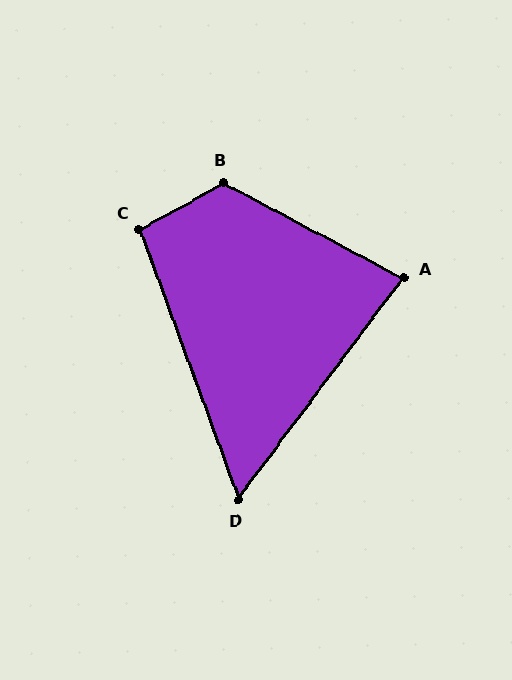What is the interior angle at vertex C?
Approximately 99 degrees (obtuse).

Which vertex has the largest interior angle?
B, at approximately 123 degrees.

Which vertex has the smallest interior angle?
D, at approximately 57 degrees.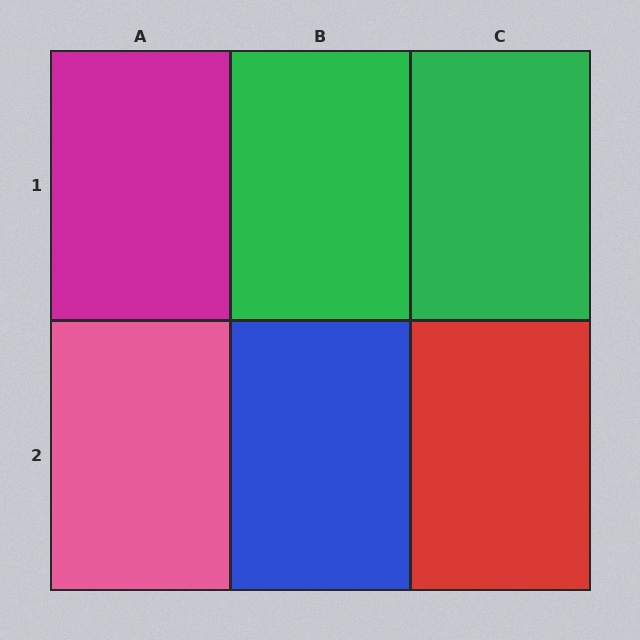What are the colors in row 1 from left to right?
Magenta, green, green.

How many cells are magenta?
1 cell is magenta.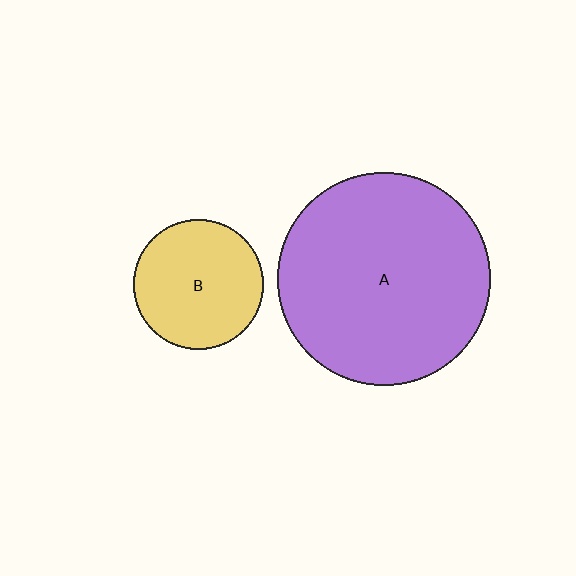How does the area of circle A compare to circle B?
Approximately 2.7 times.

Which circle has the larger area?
Circle A (purple).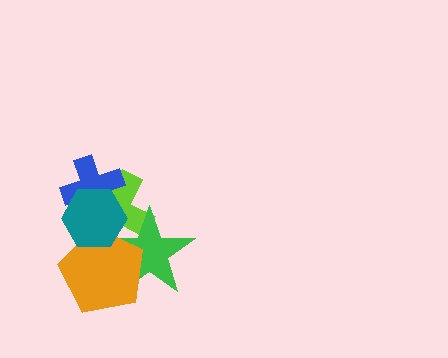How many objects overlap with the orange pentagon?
3 objects overlap with the orange pentagon.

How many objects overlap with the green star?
3 objects overlap with the green star.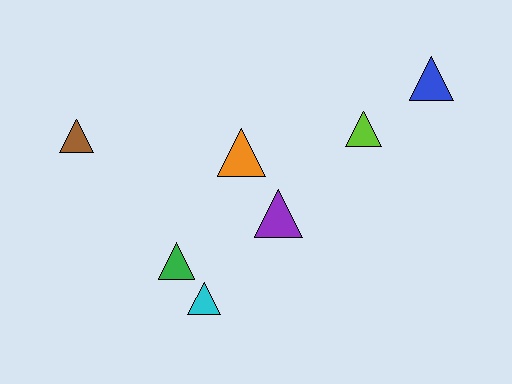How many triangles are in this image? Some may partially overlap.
There are 7 triangles.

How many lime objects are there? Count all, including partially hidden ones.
There is 1 lime object.